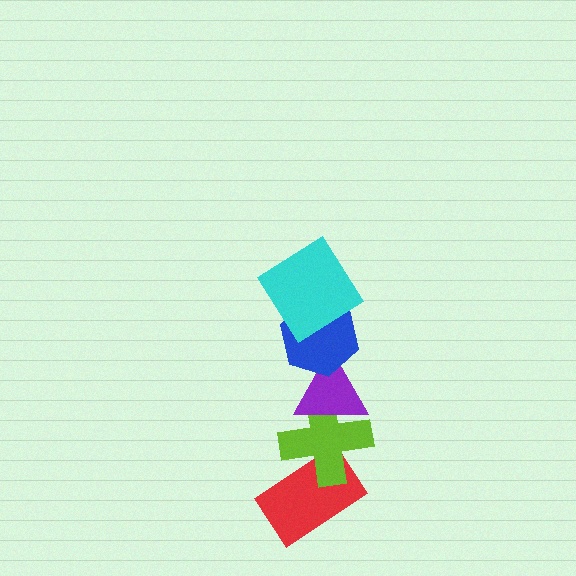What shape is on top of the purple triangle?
The blue hexagon is on top of the purple triangle.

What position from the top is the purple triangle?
The purple triangle is 3rd from the top.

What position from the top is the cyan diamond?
The cyan diamond is 1st from the top.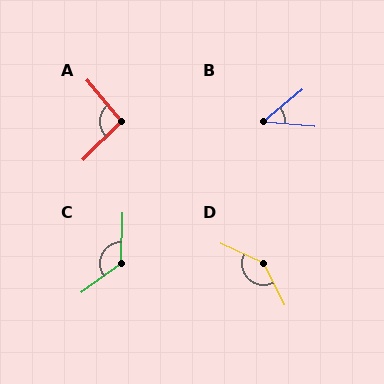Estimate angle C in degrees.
Approximately 128 degrees.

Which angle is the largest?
D, at approximately 141 degrees.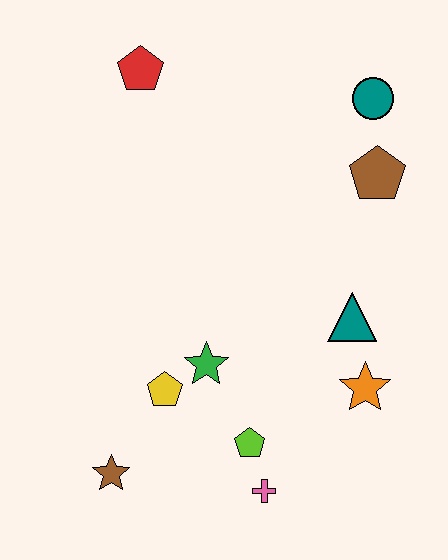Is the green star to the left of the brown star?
No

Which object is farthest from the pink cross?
The red pentagon is farthest from the pink cross.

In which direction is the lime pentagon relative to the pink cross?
The lime pentagon is above the pink cross.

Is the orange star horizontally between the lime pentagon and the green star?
No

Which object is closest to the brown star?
The yellow pentagon is closest to the brown star.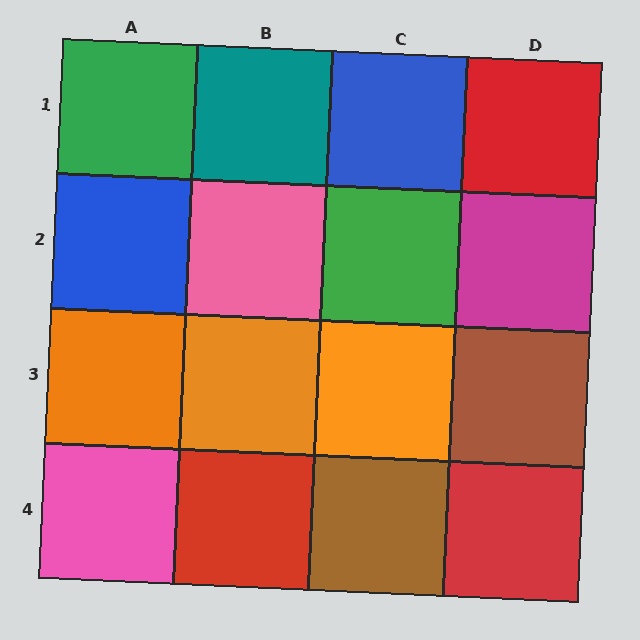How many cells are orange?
3 cells are orange.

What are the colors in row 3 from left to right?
Orange, orange, orange, brown.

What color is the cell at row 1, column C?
Blue.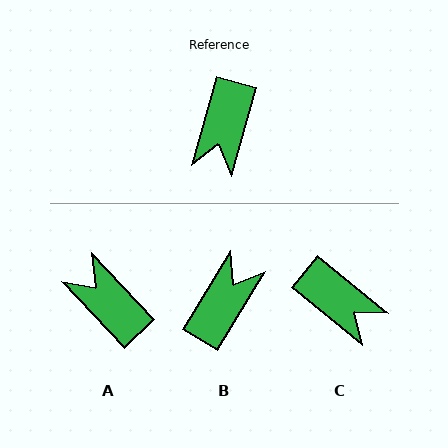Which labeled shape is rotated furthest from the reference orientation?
B, about 165 degrees away.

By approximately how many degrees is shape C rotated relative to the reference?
Approximately 66 degrees counter-clockwise.